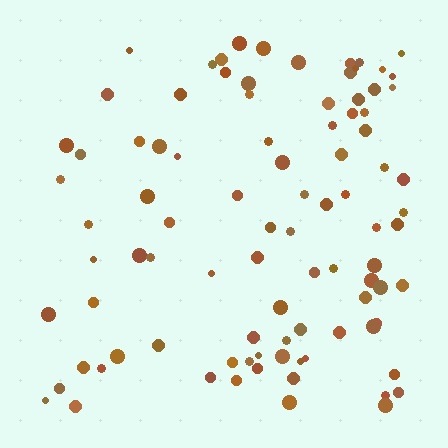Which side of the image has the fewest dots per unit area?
The left.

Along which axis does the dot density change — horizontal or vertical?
Horizontal.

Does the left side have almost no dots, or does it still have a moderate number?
Still a moderate number, just noticeably fewer than the right.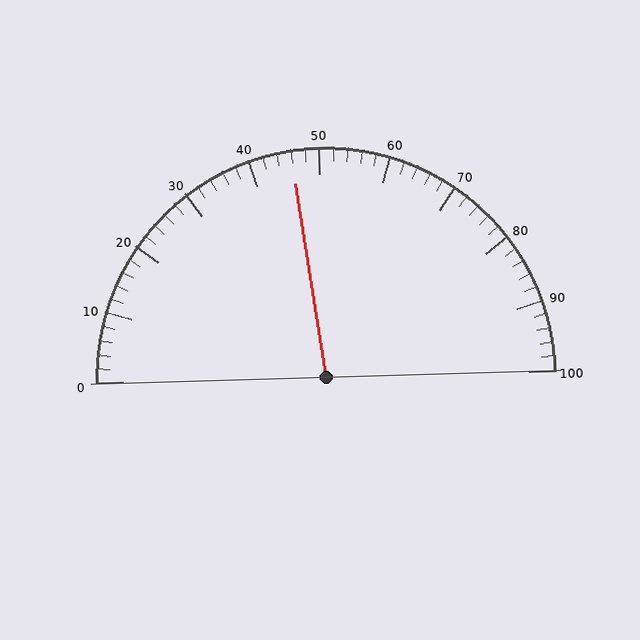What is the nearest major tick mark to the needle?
The nearest major tick mark is 50.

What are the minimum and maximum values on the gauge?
The gauge ranges from 0 to 100.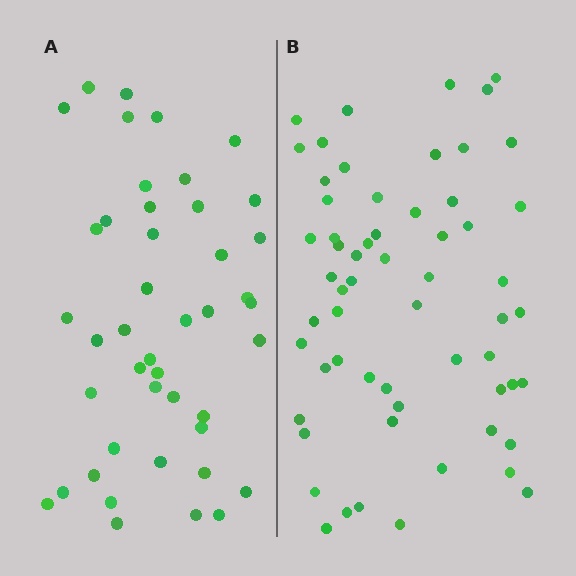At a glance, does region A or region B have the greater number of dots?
Region B (the right region) has more dots.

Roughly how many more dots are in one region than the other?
Region B has approximately 15 more dots than region A.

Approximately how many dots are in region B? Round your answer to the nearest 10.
About 60 dots.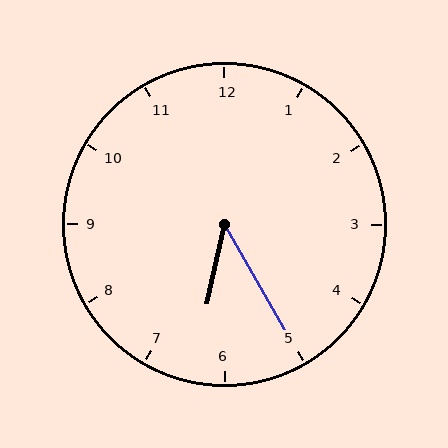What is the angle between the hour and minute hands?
Approximately 42 degrees.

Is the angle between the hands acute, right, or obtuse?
It is acute.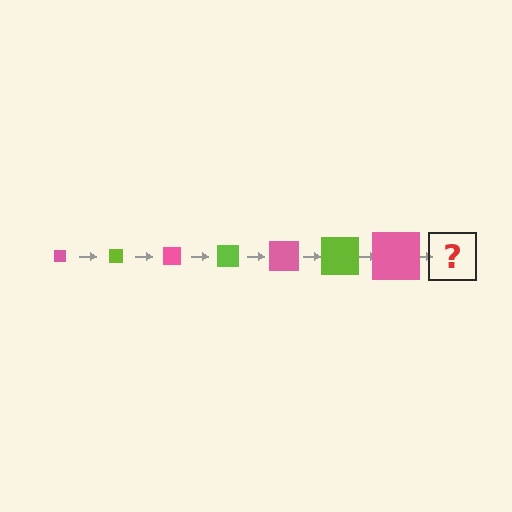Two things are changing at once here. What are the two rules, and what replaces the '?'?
The two rules are that the square grows larger each step and the color cycles through pink and lime. The '?' should be a lime square, larger than the previous one.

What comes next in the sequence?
The next element should be a lime square, larger than the previous one.